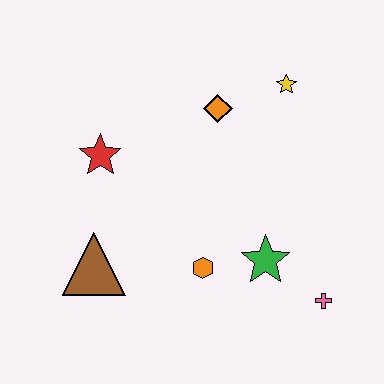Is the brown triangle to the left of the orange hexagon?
Yes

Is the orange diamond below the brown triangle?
No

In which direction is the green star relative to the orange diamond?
The green star is below the orange diamond.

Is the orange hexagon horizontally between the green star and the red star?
Yes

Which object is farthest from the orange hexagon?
The yellow star is farthest from the orange hexagon.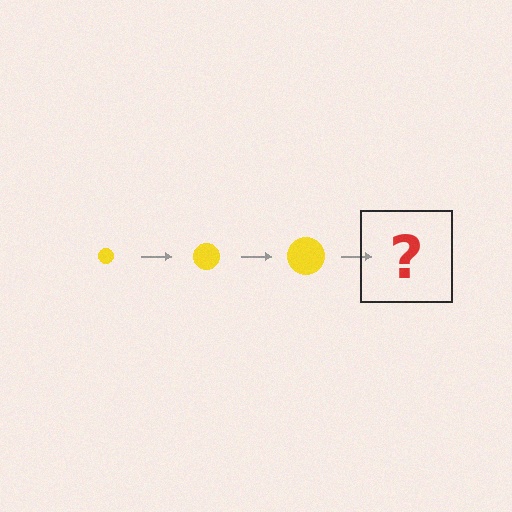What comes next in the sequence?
The next element should be a yellow circle, larger than the previous one.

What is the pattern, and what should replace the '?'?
The pattern is that the circle gets progressively larger each step. The '?' should be a yellow circle, larger than the previous one.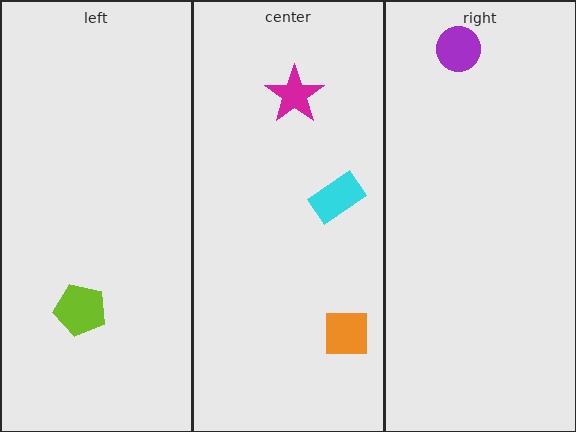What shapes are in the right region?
The purple circle.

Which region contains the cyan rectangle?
The center region.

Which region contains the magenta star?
The center region.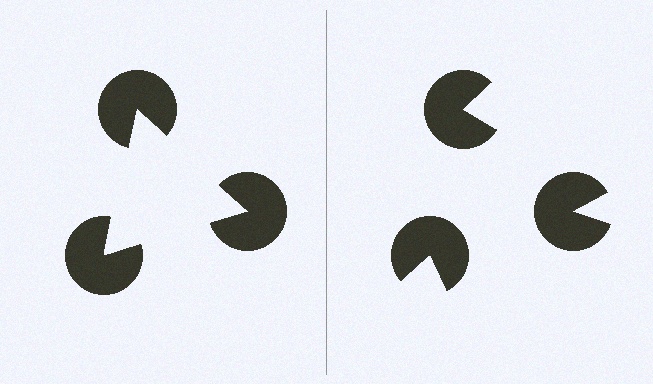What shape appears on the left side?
An illusory triangle.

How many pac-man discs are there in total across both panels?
6 — 3 on each side.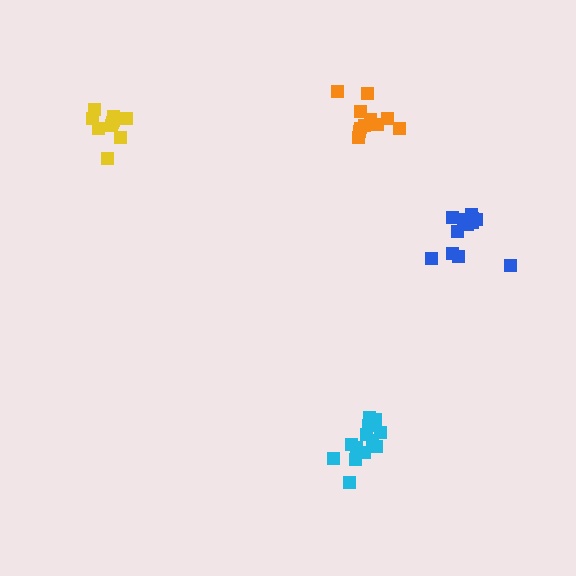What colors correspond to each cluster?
The clusters are colored: cyan, orange, blue, yellow.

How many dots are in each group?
Group 1: 13 dots, Group 2: 11 dots, Group 3: 12 dots, Group 4: 10 dots (46 total).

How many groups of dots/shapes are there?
There are 4 groups.